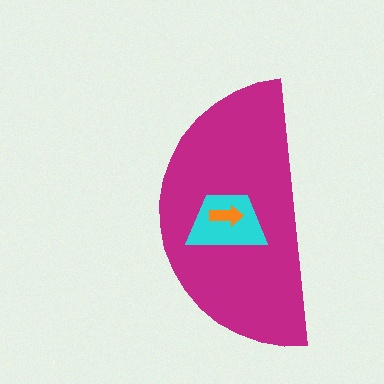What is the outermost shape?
The magenta semicircle.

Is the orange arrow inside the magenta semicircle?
Yes.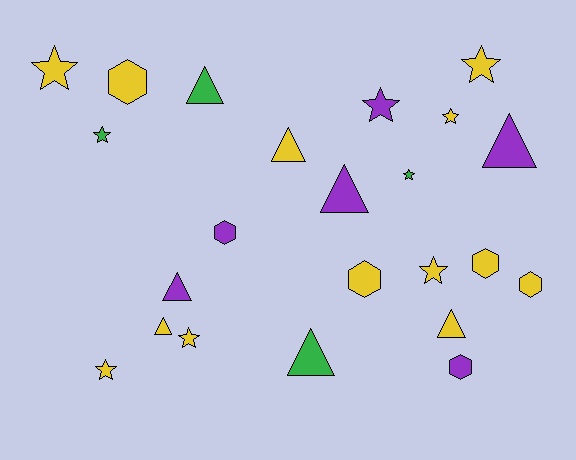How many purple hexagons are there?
There are 2 purple hexagons.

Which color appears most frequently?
Yellow, with 13 objects.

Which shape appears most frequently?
Star, with 9 objects.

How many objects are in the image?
There are 23 objects.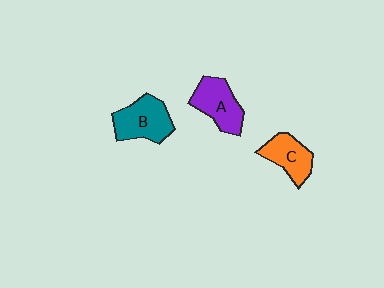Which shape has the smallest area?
Shape C (orange).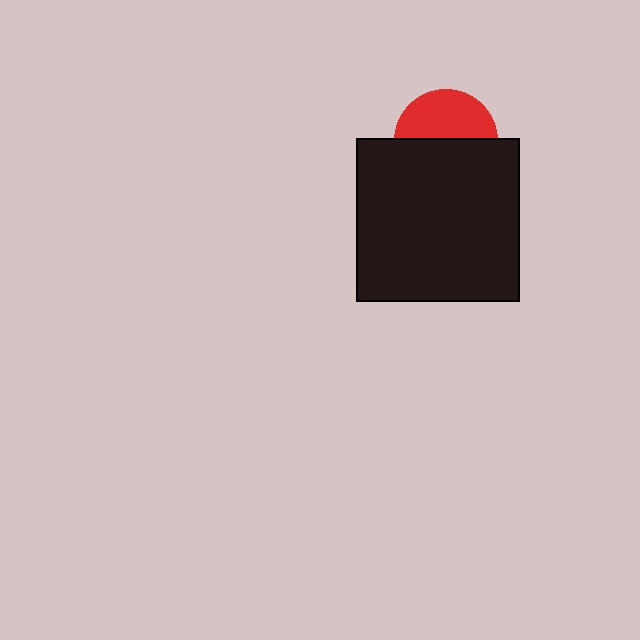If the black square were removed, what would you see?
You would see the complete red circle.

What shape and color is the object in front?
The object in front is a black square.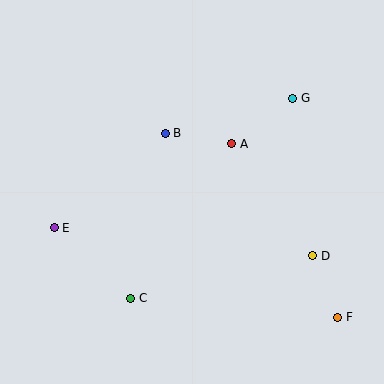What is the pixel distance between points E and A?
The distance between E and A is 197 pixels.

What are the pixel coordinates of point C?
Point C is at (131, 298).